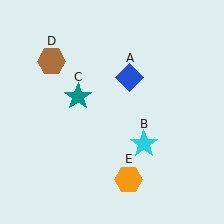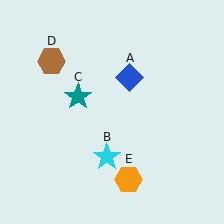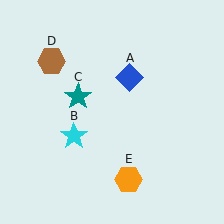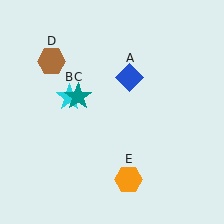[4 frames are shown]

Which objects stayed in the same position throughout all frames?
Blue diamond (object A) and teal star (object C) and brown hexagon (object D) and orange hexagon (object E) remained stationary.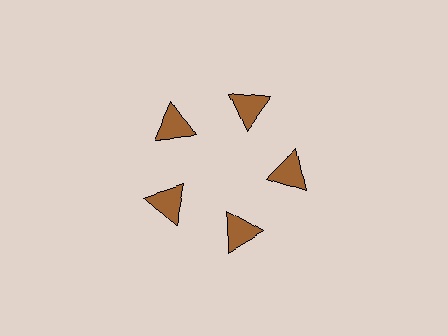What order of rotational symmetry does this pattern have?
This pattern has 5-fold rotational symmetry.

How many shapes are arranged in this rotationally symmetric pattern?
There are 5 shapes, arranged in 5 groups of 1.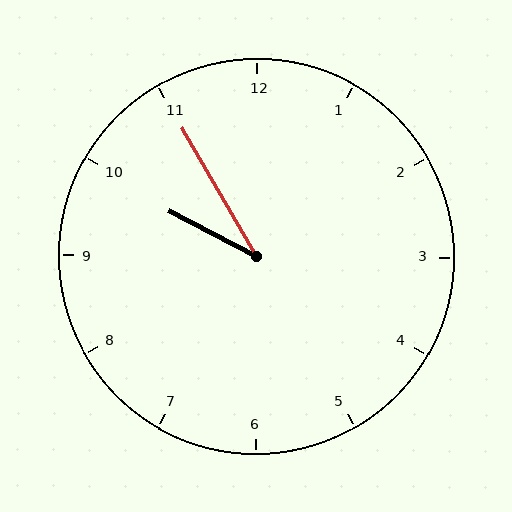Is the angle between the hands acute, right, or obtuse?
It is acute.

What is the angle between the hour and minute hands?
Approximately 32 degrees.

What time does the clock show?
9:55.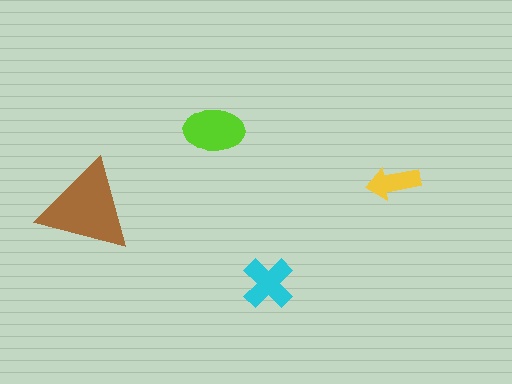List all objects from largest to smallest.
The brown triangle, the lime ellipse, the cyan cross, the yellow arrow.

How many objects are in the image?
There are 4 objects in the image.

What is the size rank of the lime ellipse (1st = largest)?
2nd.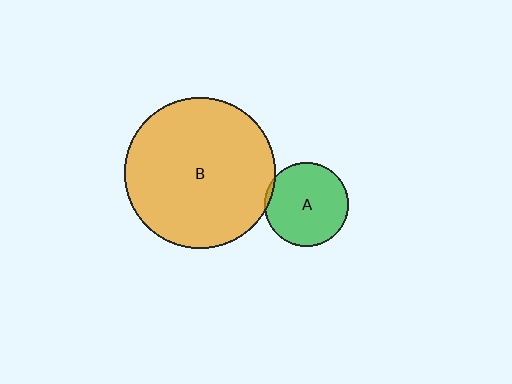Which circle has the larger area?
Circle B (orange).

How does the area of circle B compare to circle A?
Approximately 3.2 times.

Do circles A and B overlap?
Yes.